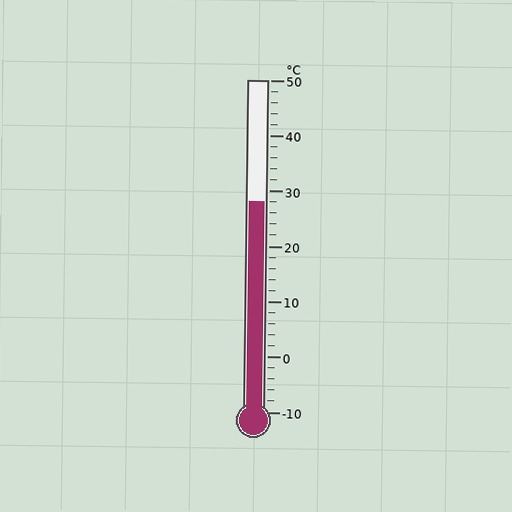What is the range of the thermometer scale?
The thermometer scale ranges from -10°C to 50°C.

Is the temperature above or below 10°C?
The temperature is above 10°C.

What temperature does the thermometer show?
The thermometer shows approximately 28°C.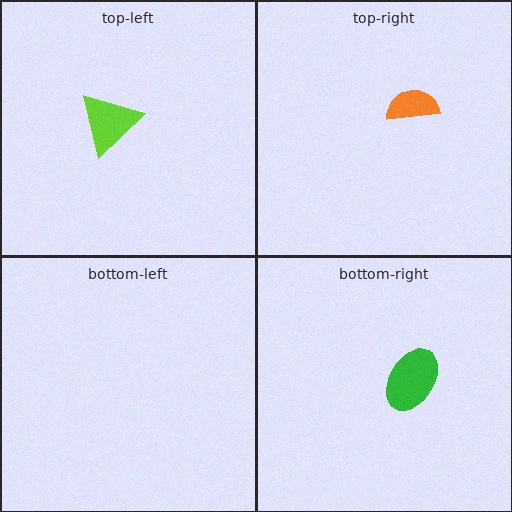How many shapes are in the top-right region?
1.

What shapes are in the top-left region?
The lime triangle.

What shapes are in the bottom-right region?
The green ellipse.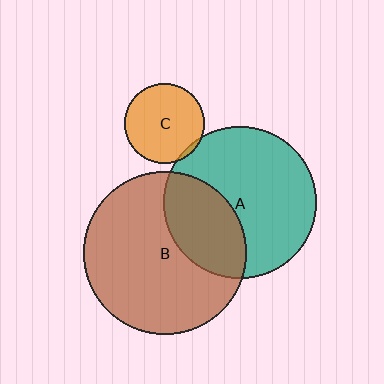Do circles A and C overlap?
Yes.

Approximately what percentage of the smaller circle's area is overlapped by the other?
Approximately 5%.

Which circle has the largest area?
Circle B (brown).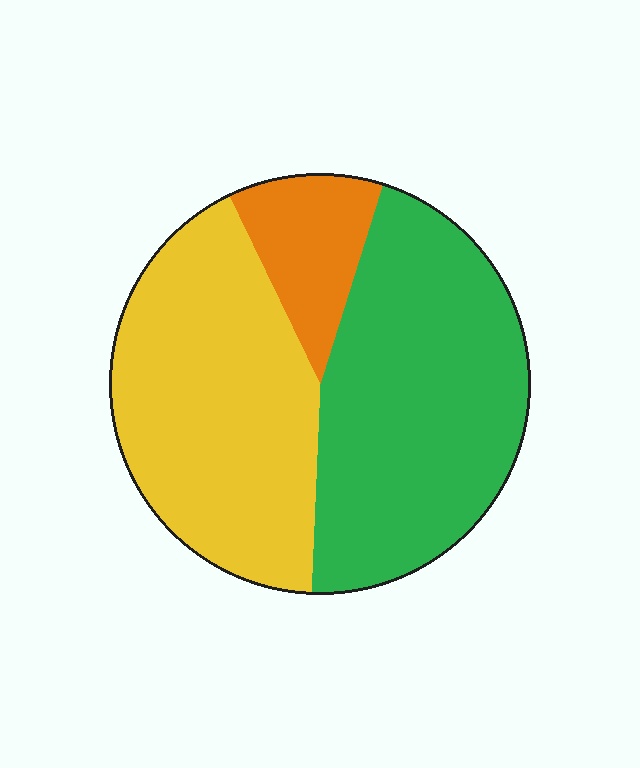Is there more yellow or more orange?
Yellow.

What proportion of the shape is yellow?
Yellow takes up about two fifths (2/5) of the shape.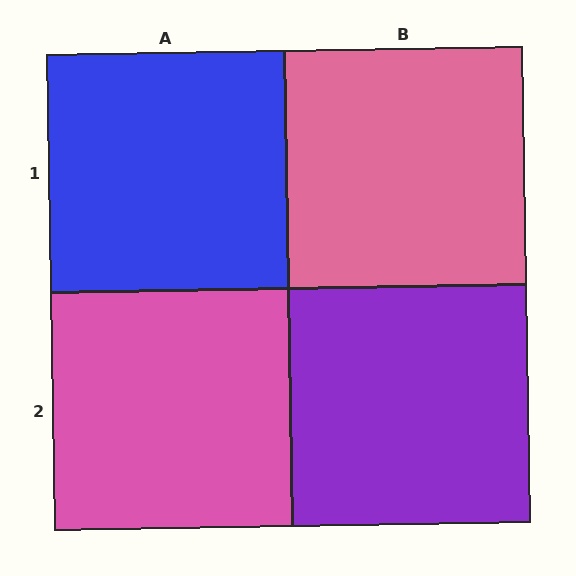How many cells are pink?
2 cells are pink.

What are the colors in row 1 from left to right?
Blue, pink.